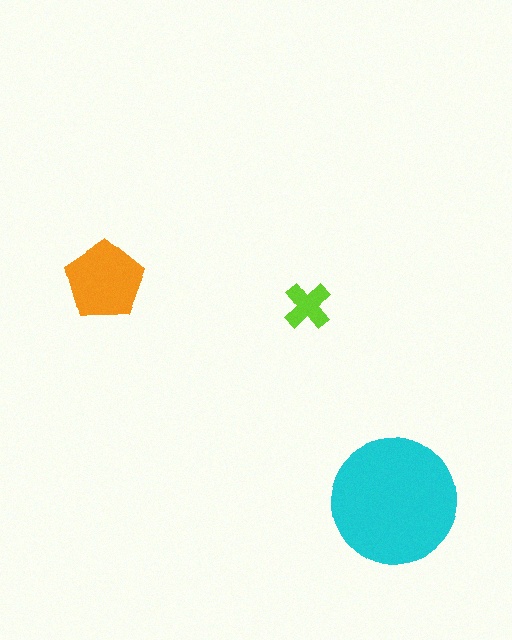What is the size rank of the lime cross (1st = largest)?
3rd.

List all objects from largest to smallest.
The cyan circle, the orange pentagon, the lime cross.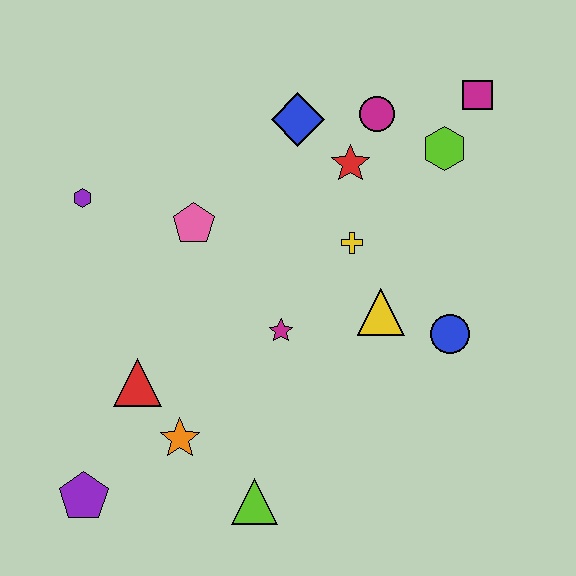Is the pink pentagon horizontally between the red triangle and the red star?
Yes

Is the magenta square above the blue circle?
Yes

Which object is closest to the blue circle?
The yellow triangle is closest to the blue circle.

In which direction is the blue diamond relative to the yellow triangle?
The blue diamond is above the yellow triangle.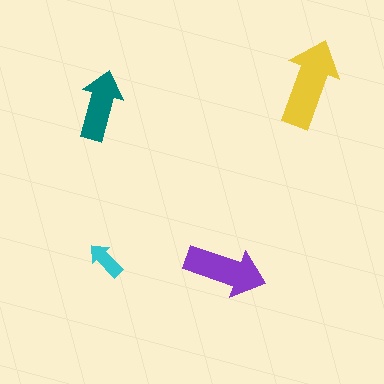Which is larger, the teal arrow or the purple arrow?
The purple one.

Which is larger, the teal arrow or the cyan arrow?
The teal one.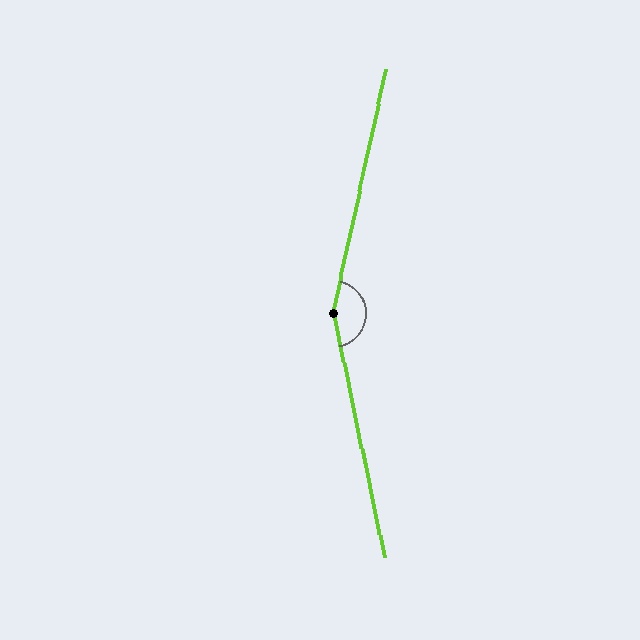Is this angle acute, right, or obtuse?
It is obtuse.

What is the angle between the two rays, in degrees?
Approximately 156 degrees.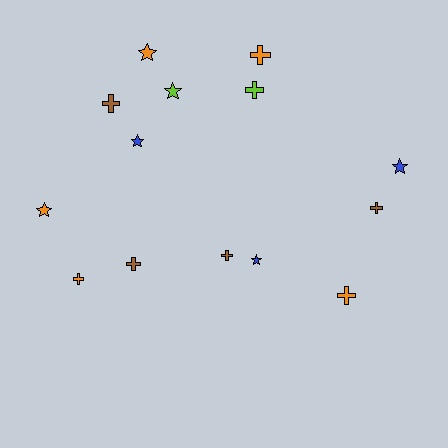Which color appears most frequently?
Orange, with 5 objects.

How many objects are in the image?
There are 14 objects.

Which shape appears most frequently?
Cross, with 8 objects.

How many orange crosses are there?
There are 3 orange crosses.